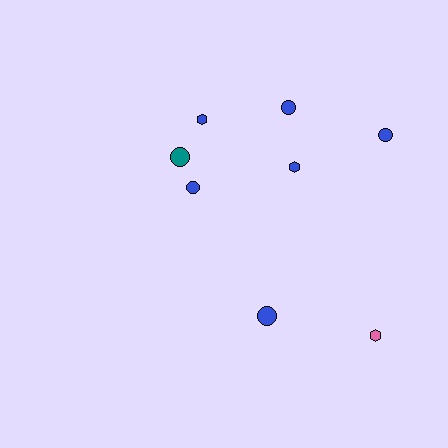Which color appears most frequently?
Blue, with 6 objects.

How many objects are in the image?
There are 8 objects.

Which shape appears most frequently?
Circle, with 5 objects.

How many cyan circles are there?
There are no cyan circles.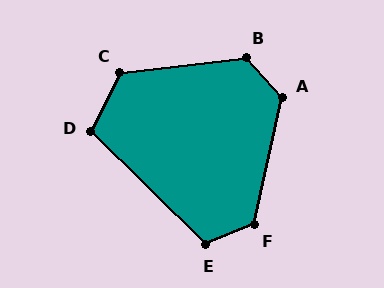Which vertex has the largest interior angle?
B, at approximately 126 degrees.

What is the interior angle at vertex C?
Approximately 122 degrees (obtuse).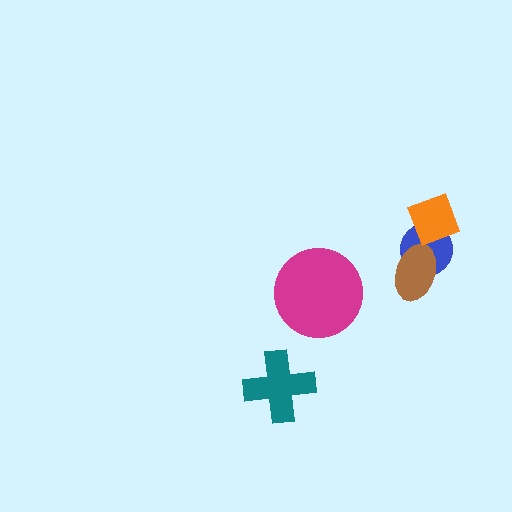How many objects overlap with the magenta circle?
0 objects overlap with the magenta circle.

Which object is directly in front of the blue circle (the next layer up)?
The brown ellipse is directly in front of the blue circle.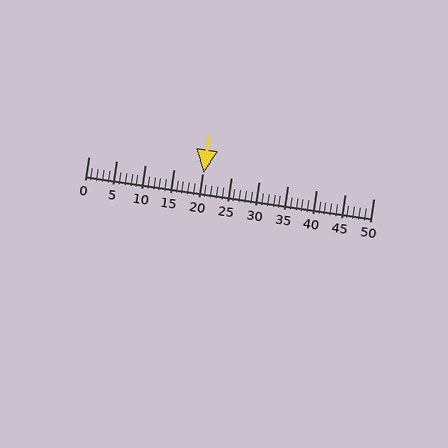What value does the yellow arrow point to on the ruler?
The yellow arrow points to approximately 20.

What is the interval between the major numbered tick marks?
The major tick marks are spaced 5 units apart.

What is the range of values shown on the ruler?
The ruler shows values from 0 to 50.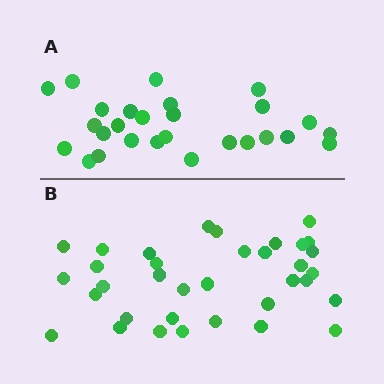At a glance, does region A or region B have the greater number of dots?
Region B (the bottom region) has more dots.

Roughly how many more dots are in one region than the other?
Region B has roughly 8 or so more dots than region A.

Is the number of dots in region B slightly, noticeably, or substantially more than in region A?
Region B has noticeably more, but not dramatically so. The ratio is roughly 1.3 to 1.